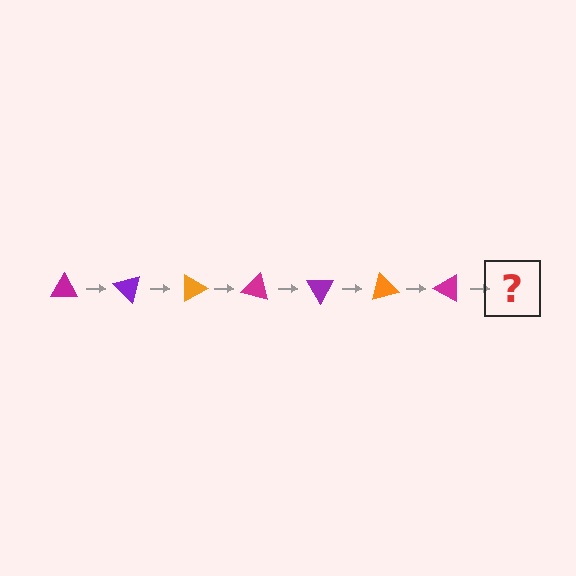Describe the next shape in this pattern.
It should be a purple triangle, rotated 315 degrees from the start.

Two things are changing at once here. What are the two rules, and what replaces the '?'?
The two rules are that it rotates 45 degrees each step and the color cycles through magenta, purple, and orange. The '?' should be a purple triangle, rotated 315 degrees from the start.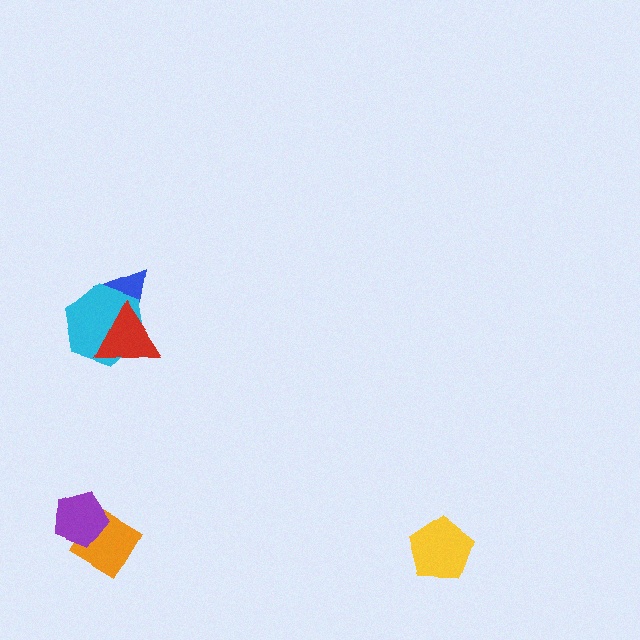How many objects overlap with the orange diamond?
1 object overlaps with the orange diamond.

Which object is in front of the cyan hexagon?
The red triangle is in front of the cyan hexagon.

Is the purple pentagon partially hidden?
No, no other shape covers it.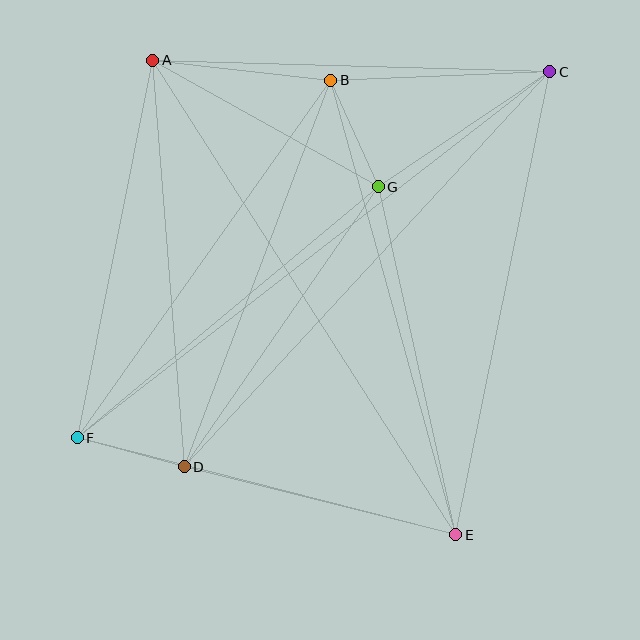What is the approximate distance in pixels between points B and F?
The distance between B and F is approximately 438 pixels.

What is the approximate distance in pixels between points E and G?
The distance between E and G is approximately 356 pixels.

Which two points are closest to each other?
Points D and F are closest to each other.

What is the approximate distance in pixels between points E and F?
The distance between E and F is approximately 391 pixels.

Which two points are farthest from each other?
Points C and F are farthest from each other.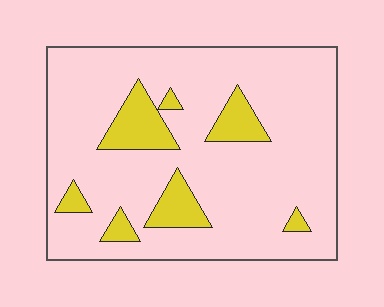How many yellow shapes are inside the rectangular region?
7.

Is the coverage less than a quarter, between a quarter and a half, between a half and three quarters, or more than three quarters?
Less than a quarter.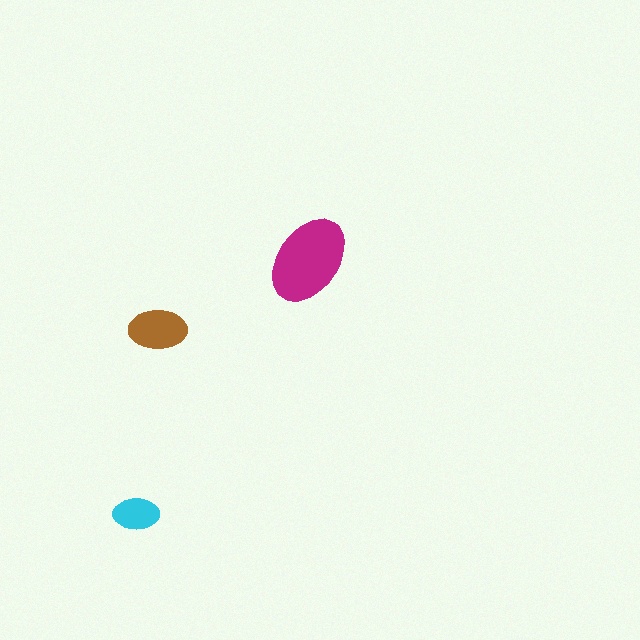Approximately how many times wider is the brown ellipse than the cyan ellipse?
About 1.5 times wider.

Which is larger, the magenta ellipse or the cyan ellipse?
The magenta one.